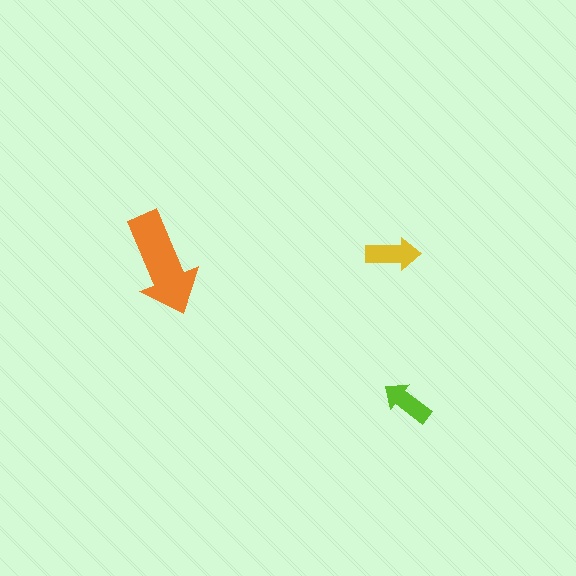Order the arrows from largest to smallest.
the orange one, the yellow one, the lime one.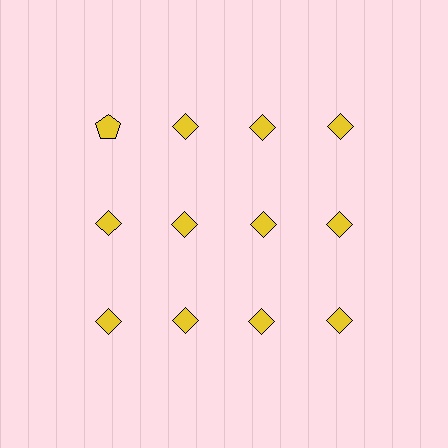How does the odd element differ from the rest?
It has a different shape: pentagon instead of diamond.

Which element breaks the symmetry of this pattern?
The yellow pentagon in the top row, leftmost column breaks the symmetry. All other shapes are yellow diamonds.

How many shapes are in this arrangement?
There are 12 shapes arranged in a grid pattern.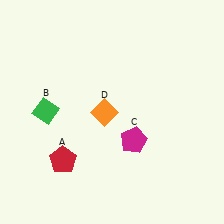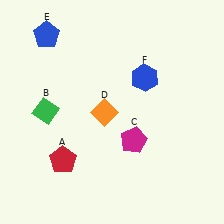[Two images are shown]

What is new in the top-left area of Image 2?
A blue pentagon (E) was added in the top-left area of Image 2.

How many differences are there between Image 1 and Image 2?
There are 2 differences between the two images.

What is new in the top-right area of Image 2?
A blue hexagon (F) was added in the top-right area of Image 2.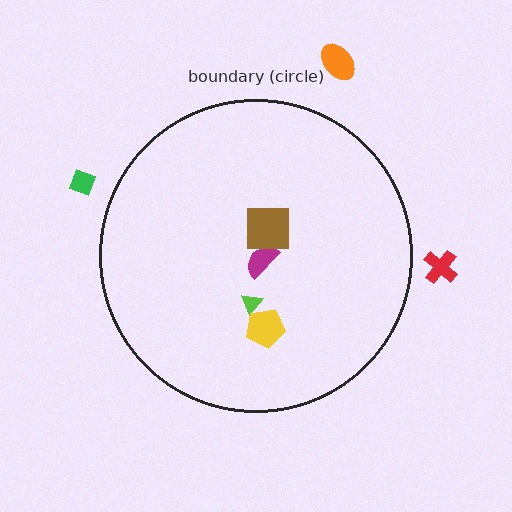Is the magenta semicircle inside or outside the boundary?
Inside.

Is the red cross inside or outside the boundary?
Outside.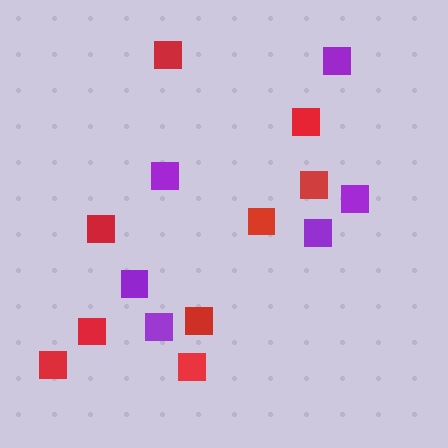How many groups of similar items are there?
There are 2 groups: one group of red squares (9) and one group of purple squares (6).